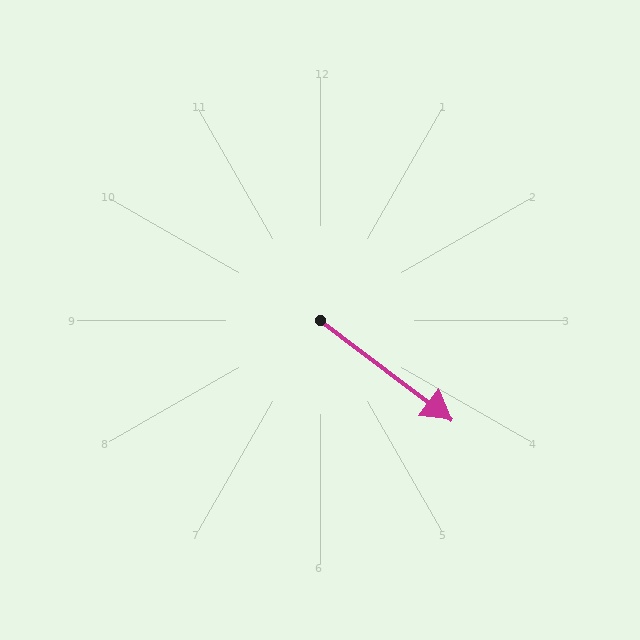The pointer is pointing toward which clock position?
Roughly 4 o'clock.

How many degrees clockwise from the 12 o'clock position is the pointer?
Approximately 127 degrees.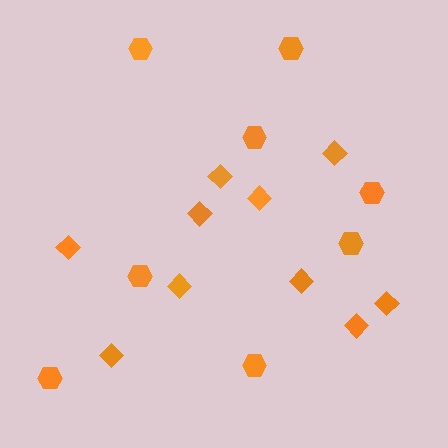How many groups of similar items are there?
There are 2 groups: one group of hexagons (8) and one group of diamonds (10).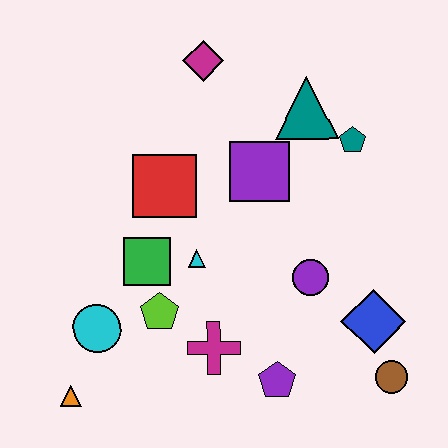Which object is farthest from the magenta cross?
The magenta diamond is farthest from the magenta cross.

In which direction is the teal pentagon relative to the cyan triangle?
The teal pentagon is to the right of the cyan triangle.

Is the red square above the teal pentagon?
No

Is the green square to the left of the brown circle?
Yes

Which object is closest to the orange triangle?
The cyan circle is closest to the orange triangle.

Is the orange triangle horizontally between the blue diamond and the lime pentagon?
No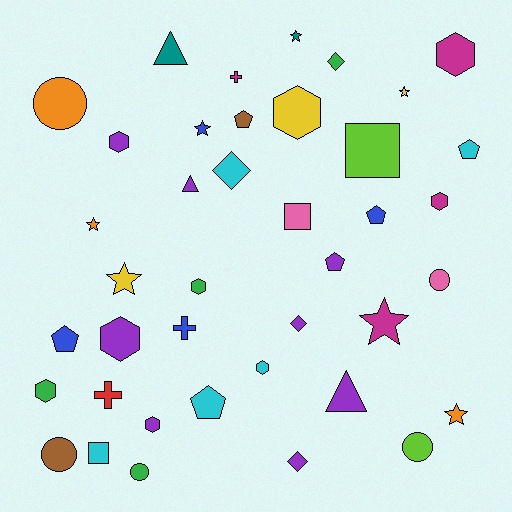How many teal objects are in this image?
There are 2 teal objects.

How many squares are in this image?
There are 3 squares.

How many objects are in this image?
There are 40 objects.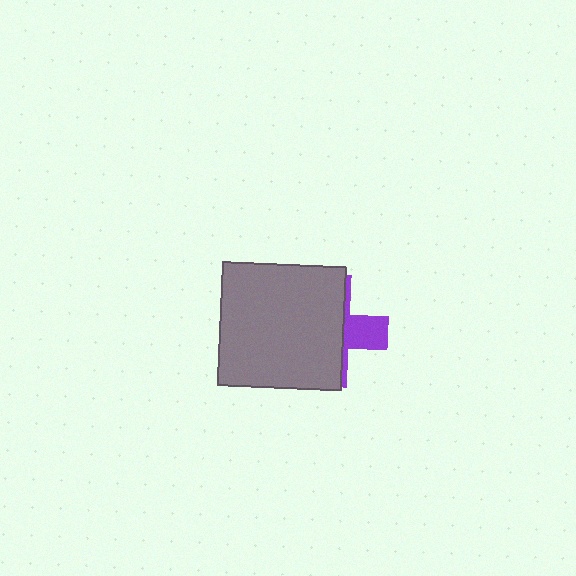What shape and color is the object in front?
The object in front is a gray square.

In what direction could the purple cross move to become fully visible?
The purple cross could move right. That would shift it out from behind the gray square entirely.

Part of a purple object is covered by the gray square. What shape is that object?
It is a cross.